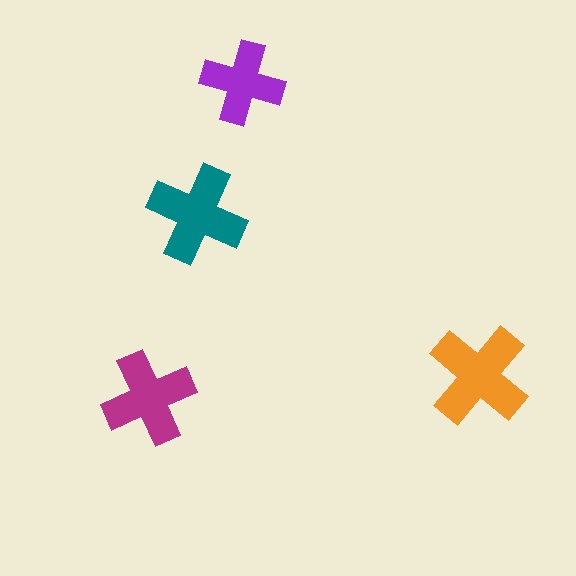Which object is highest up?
The purple cross is topmost.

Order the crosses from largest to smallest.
the orange one, the teal one, the magenta one, the purple one.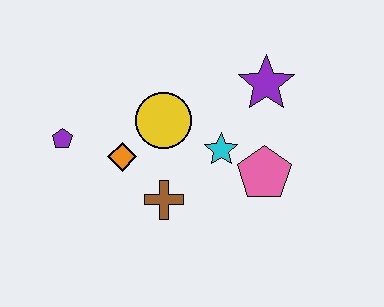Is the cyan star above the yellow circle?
No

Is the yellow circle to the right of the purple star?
No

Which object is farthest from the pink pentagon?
The purple pentagon is farthest from the pink pentagon.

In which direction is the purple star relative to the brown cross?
The purple star is above the brown cross.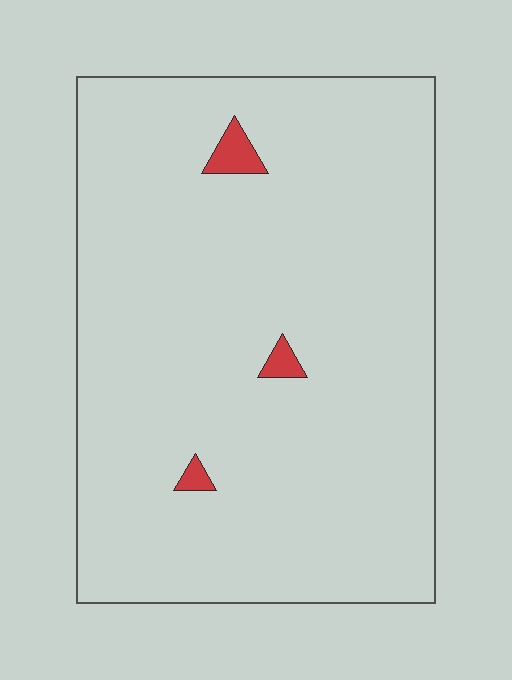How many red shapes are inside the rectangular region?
3.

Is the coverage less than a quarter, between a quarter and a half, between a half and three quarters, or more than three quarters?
Less than a quarter.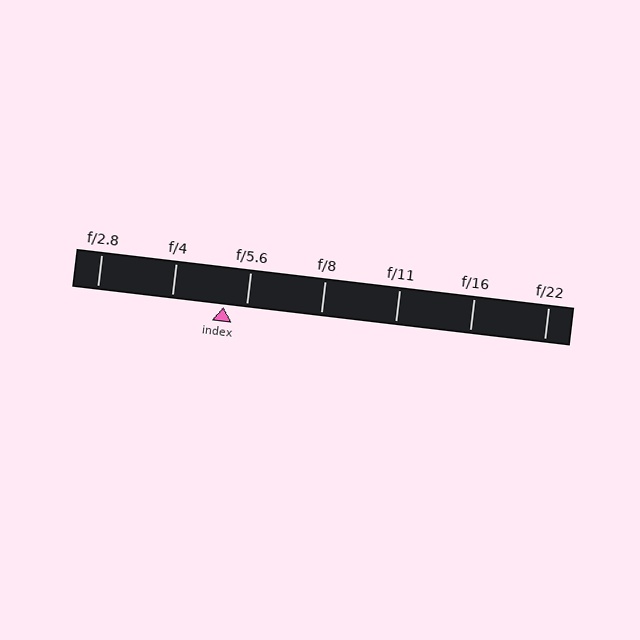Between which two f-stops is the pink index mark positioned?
The index mark is between f/4 and f/5.6.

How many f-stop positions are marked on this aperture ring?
There are 7 f-stop positions marked.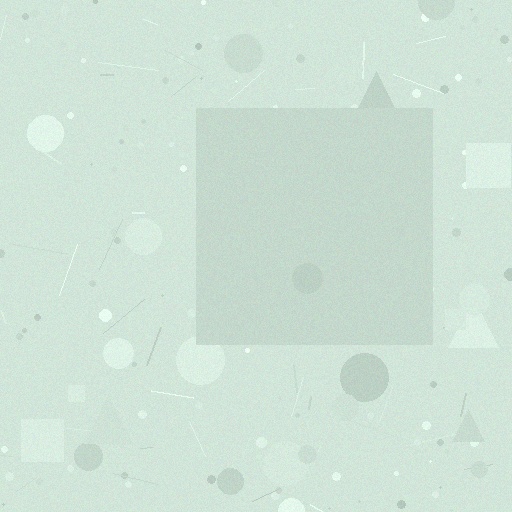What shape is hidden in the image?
A square is hidden in the image.